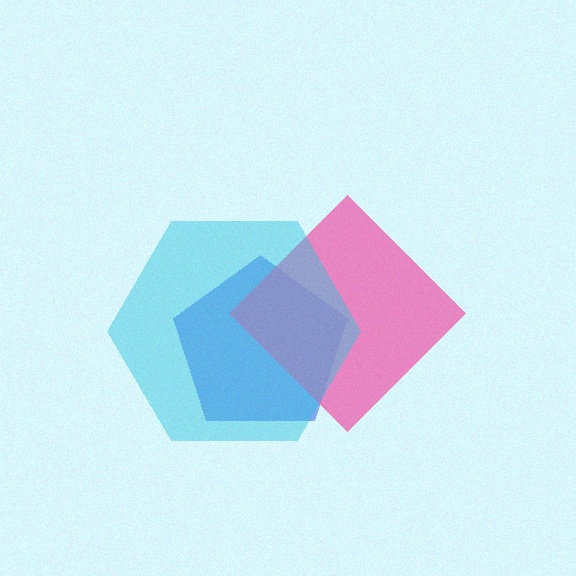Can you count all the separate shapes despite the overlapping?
Yes, there are 3 separate shapes.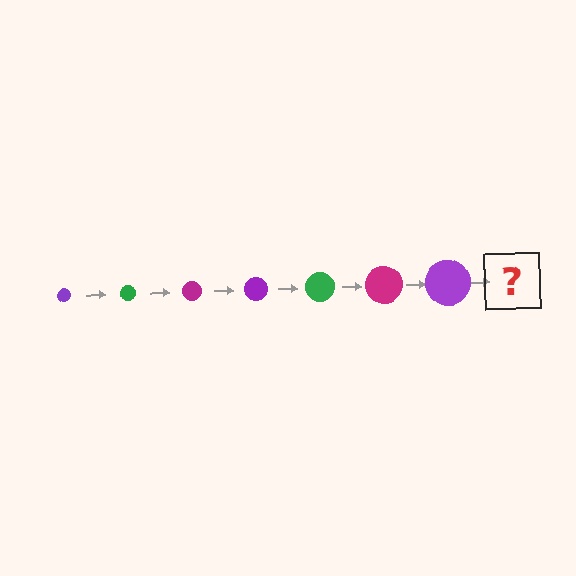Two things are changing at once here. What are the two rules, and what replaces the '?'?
The two rules are that the circle grows larger each step and the color cycles through purple, green, and magenta. The '?' should be a green circle, larger than the previous one.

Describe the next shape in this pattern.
It should be a green circle, larger than the previous one.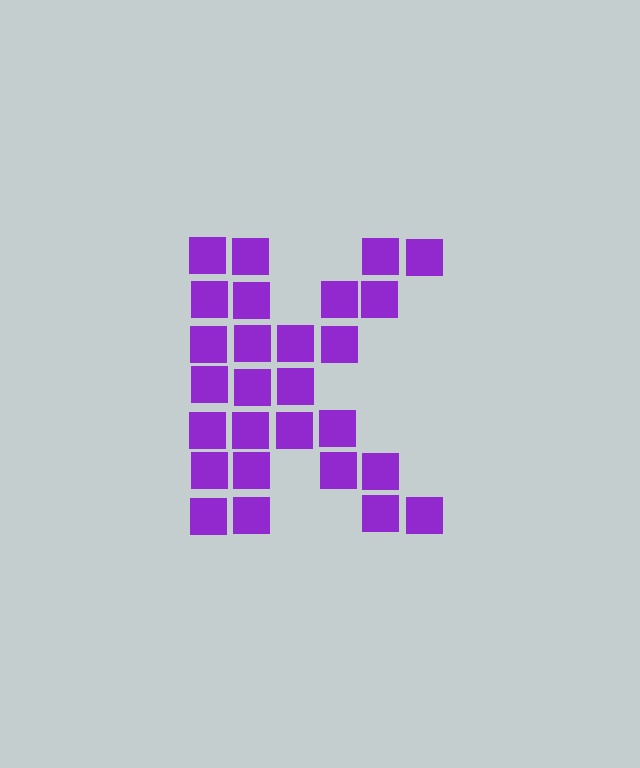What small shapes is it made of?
It is made of small squares.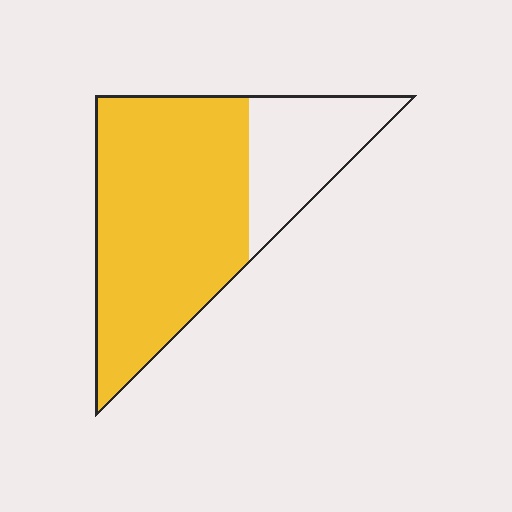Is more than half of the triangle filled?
Yes.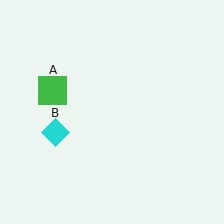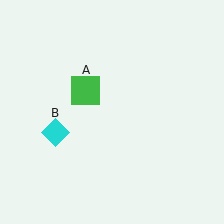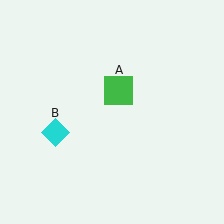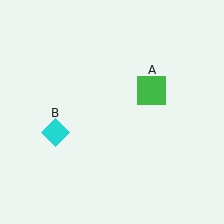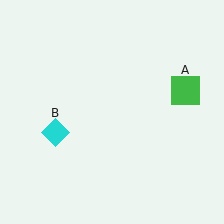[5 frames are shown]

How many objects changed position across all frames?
1 object changed position: green square (object A).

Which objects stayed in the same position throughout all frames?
Cyan diamond (object B) remained stationary.